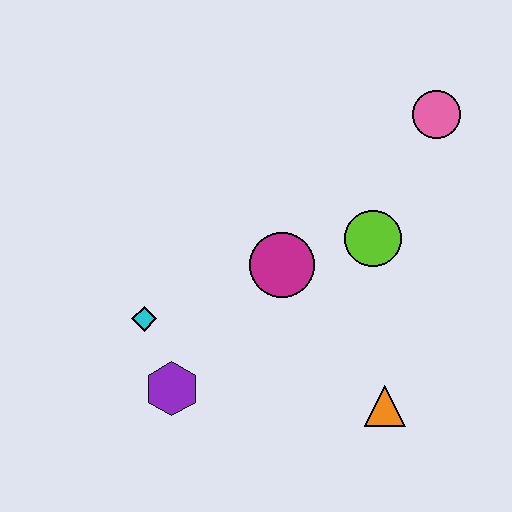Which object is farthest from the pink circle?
The purple hexagon is farthest from the pink circle.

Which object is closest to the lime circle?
The magenta circle is closest to the lime circle.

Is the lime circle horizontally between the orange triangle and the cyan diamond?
Yes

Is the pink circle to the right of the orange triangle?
Yes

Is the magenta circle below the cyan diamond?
No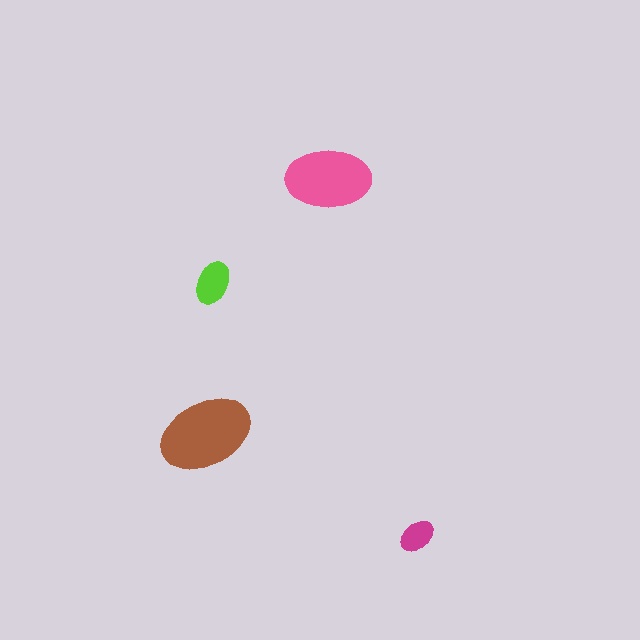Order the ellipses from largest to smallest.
the brown one, the pink one, the lime one, the magenta one.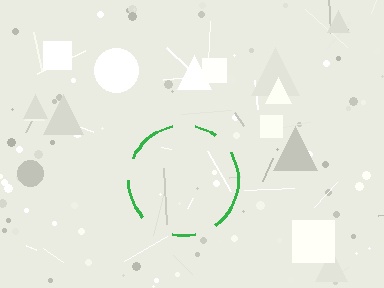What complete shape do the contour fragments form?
The contour fragments form a circle.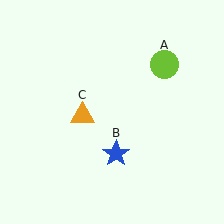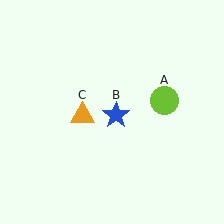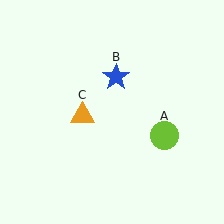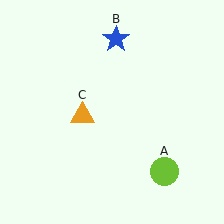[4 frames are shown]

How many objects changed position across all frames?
2 objects changed position: lime circle (object A), blue star (object B).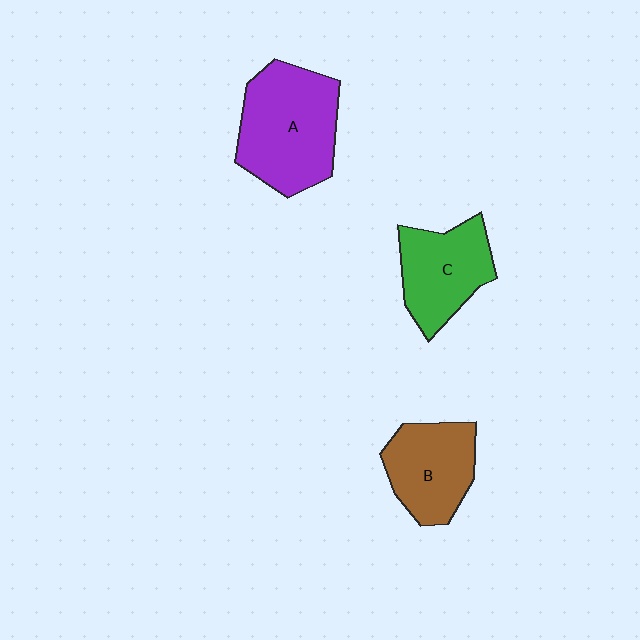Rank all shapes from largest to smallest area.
From largest to smallest: A (purple), C (green), B (brown).